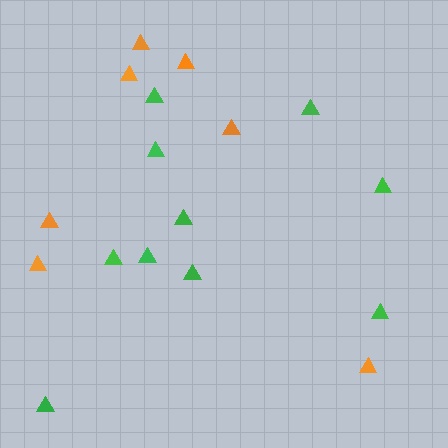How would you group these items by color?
There are 2 groups: one group of orange triangles (7) and one group of green triangles (10).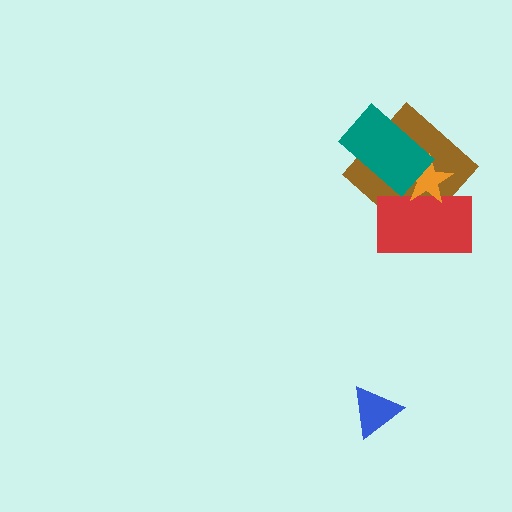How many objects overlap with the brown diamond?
3 objects overlap with the brown diamond.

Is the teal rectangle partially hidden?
No, no other shape covers it.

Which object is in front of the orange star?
The teal rectangle is in front of the orange star.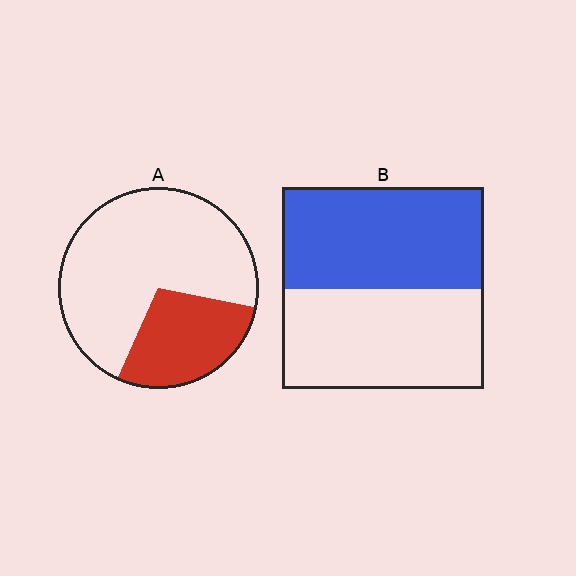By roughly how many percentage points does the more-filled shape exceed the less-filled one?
By roughly 20 percentage points (B over A).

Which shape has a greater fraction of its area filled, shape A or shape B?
Shape B.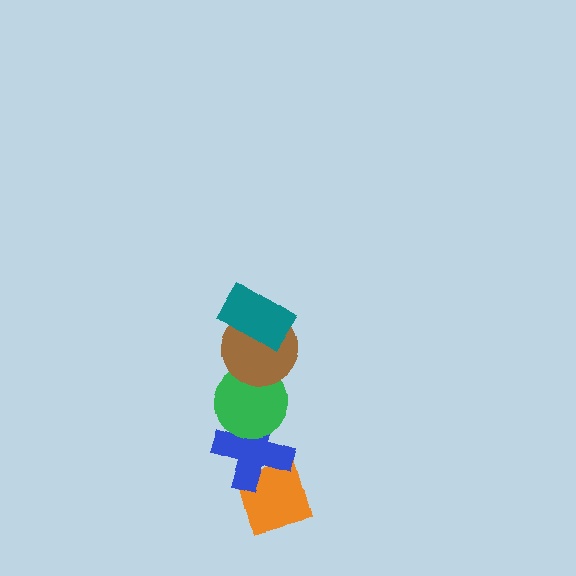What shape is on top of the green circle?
The brown circle is on top of the green circle.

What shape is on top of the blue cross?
The green circle is on top of the blue cross.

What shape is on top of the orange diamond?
The blue cross is on top of the orange diamond.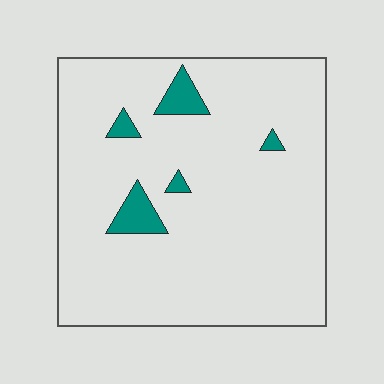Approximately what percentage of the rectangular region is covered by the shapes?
Approximately 5%.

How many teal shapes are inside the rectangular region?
5.